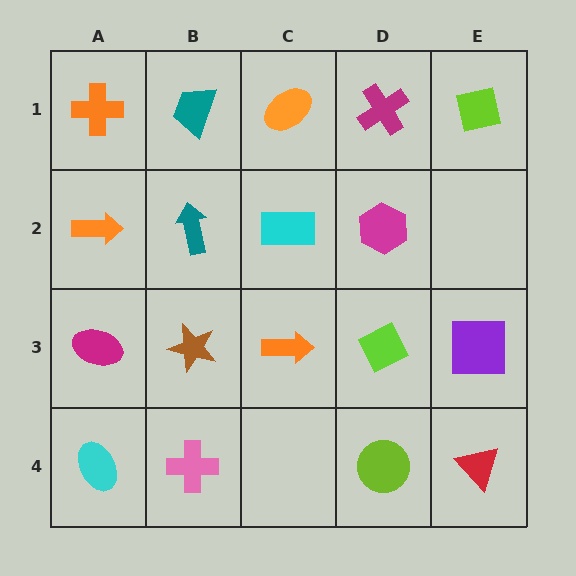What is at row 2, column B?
A teal arrow.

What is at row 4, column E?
A red triangle.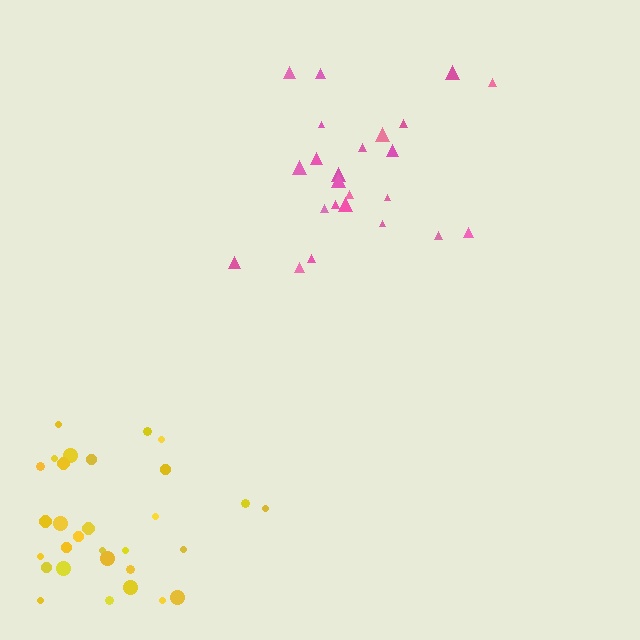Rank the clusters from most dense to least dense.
yellow, pink.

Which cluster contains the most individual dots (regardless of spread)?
Yellow (30).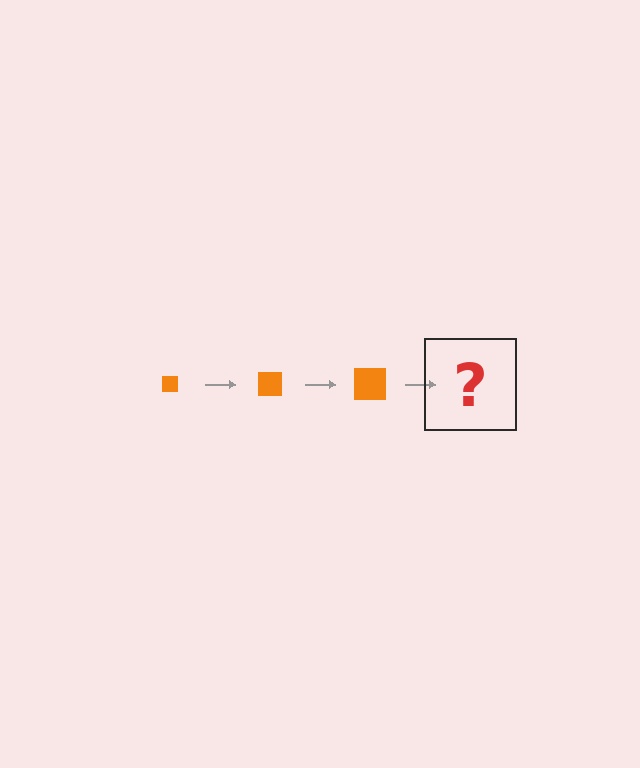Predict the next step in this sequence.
The next step is an orange square, larger than the previous one.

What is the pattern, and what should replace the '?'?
The pattern is that the square gets progressively larger each step. The '?' should be an orange square, larger than the previous one.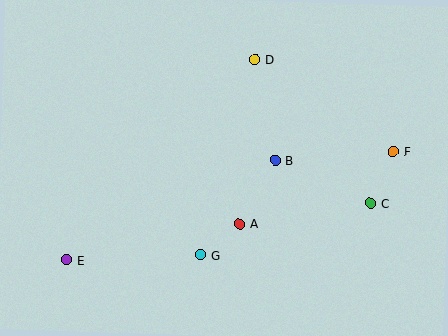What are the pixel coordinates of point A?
Point A is at (240, 224).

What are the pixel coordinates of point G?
Point G is at (201, 255).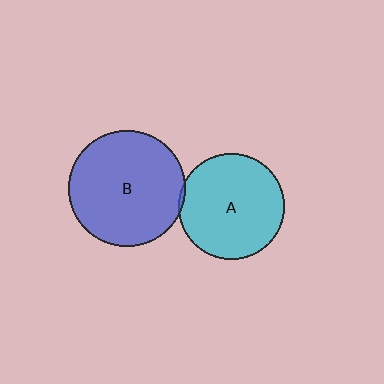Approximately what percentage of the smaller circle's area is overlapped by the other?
Approximately 5%.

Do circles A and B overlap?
Yes.